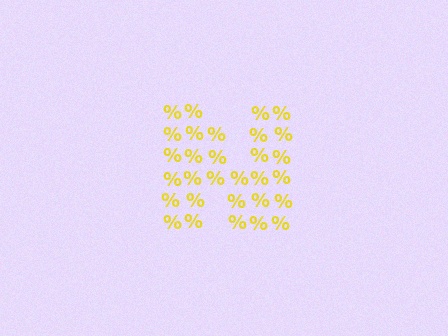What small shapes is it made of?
It is made of small percent signs.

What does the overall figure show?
The overall figure shows the letter N.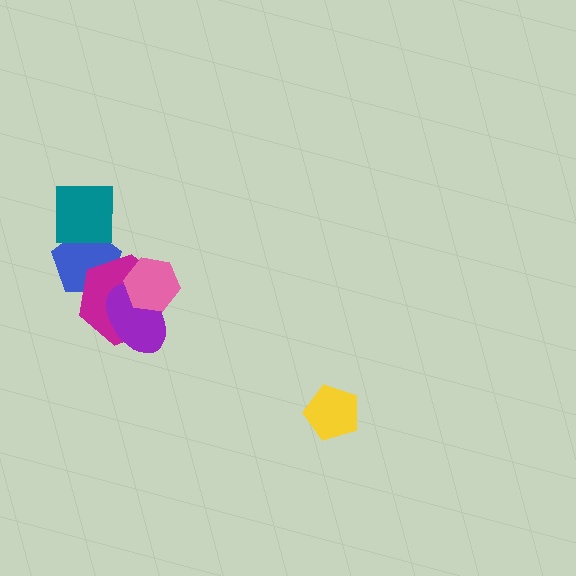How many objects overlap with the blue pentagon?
2 objects overlap with the blue pentagon.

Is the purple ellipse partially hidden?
Yes, it is partially covered by another shape.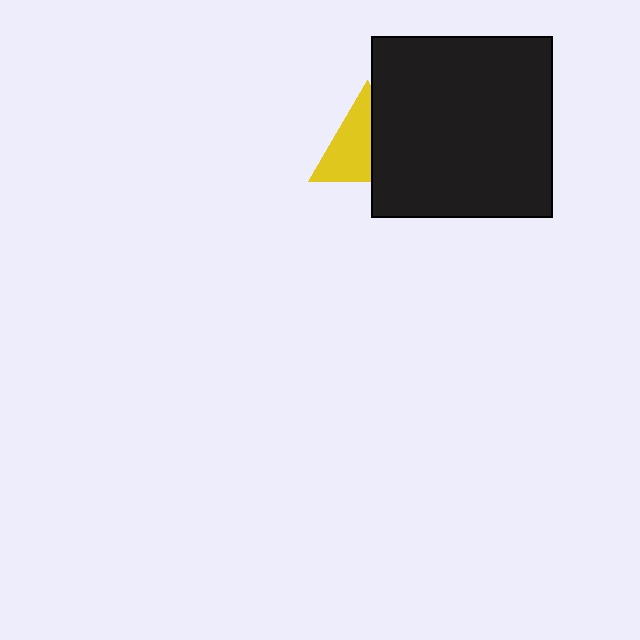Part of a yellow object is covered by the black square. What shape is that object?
It is a triangle.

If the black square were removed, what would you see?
You would see the complete yellow triangle.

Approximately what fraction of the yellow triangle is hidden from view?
Roughly 43% of the yellow triangle is hidden behind the black square.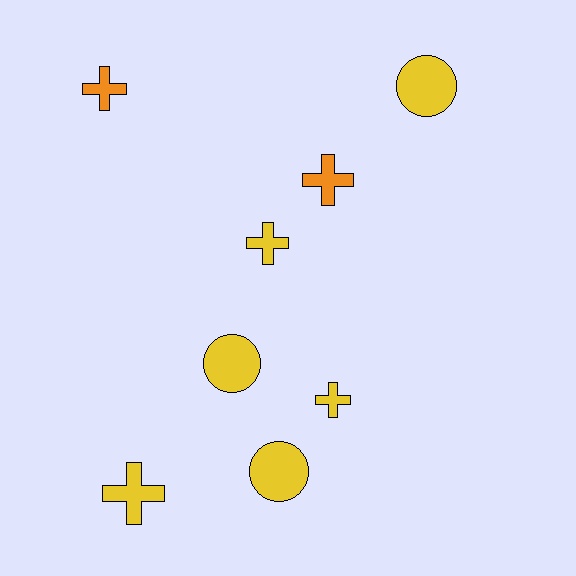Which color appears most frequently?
Yellow, with 6 objects.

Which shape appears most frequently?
Cross, with 5 objects.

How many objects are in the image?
There are 8 objects.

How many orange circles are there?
There are no orange circles.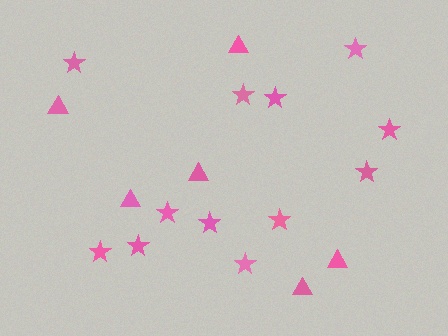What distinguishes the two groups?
There are 2 groups: one group of triangles (6) and one group of stars (12).